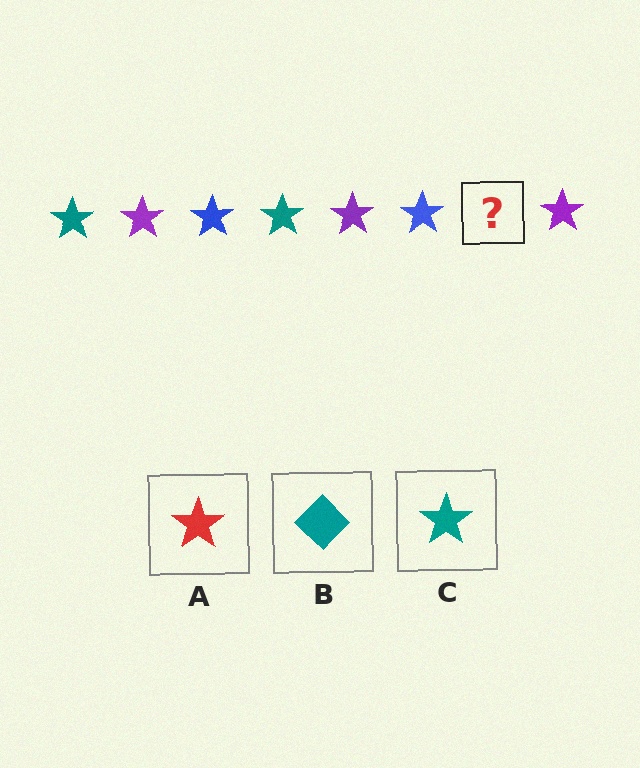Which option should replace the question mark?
Option C.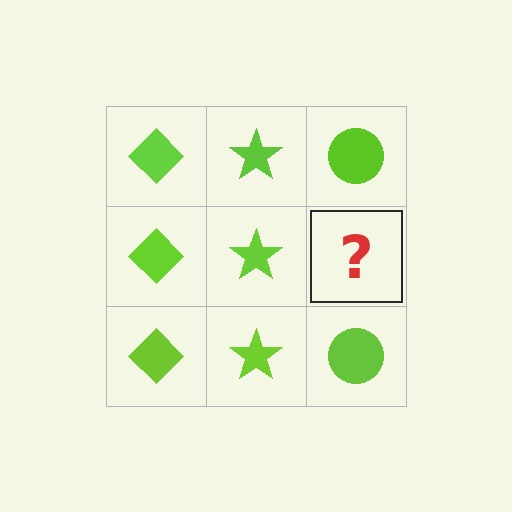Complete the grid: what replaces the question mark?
The question mark should be replaced with a lime circle.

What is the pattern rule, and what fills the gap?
The rule is that each column has a consistent shape. The gap should be filled with a lime circle.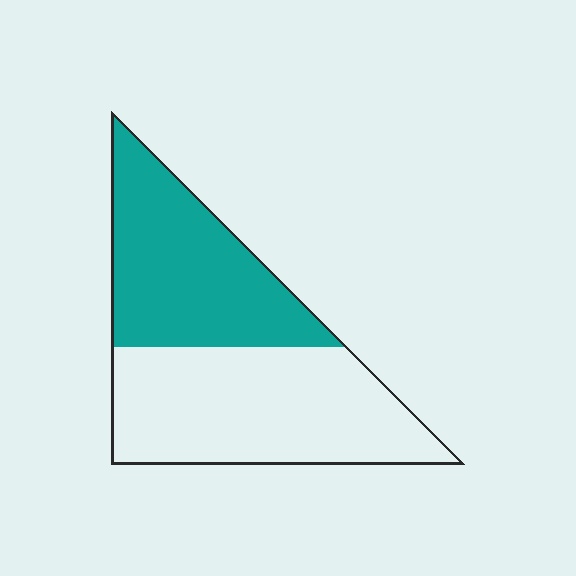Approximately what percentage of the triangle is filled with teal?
Approximately 45%.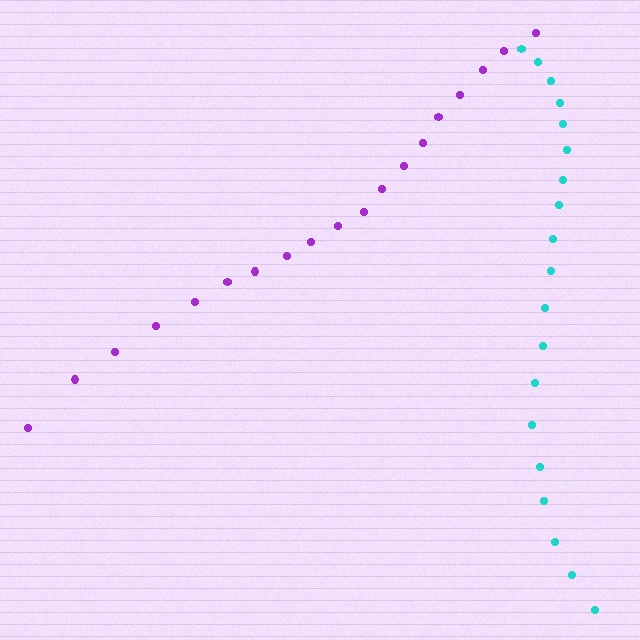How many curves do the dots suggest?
There are 2 distinct paths.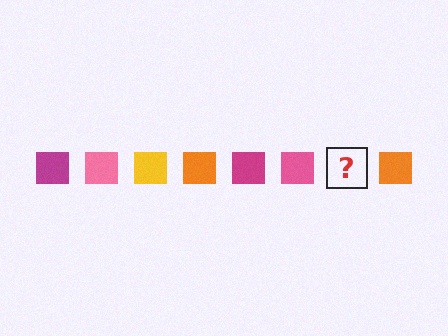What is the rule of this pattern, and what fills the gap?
The rule is that the pattern cycles through magenta, pink, yellow, orange squares. The gap should be filled with a yellow square.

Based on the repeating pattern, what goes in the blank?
The blank should be a yellow square.